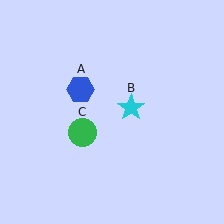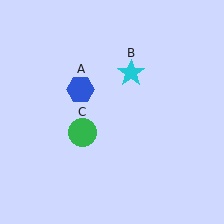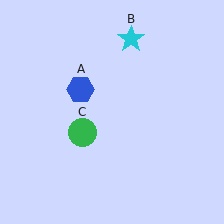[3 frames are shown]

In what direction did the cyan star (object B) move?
The cyan star (object B) moved up.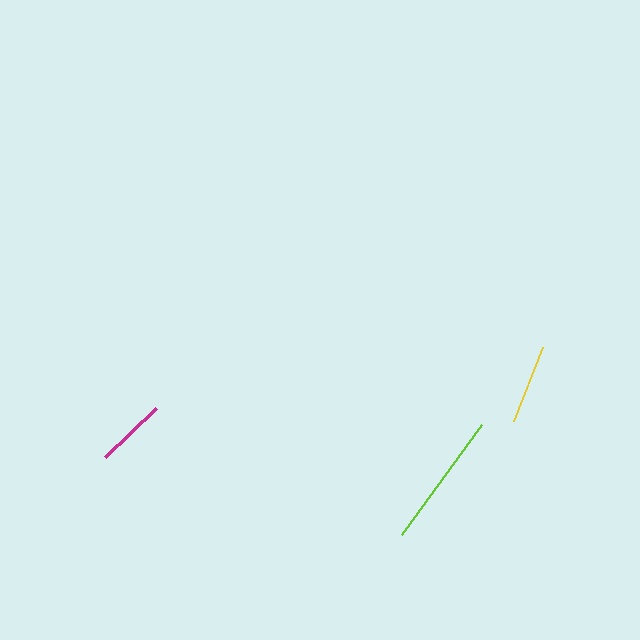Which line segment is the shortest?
The magenta line is the shortest at approximately 70 pixels.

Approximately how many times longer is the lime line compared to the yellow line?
The lime line is approximately 1.7 times the length of the yellow line.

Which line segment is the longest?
The lime line is the longest at approximately 136 pixels.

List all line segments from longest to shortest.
From longest to shortest: lime, yellow, magenta.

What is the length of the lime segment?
The lime segment is approximately 136 pixels long.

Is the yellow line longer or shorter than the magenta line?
The yellow line is longer than the magenta line.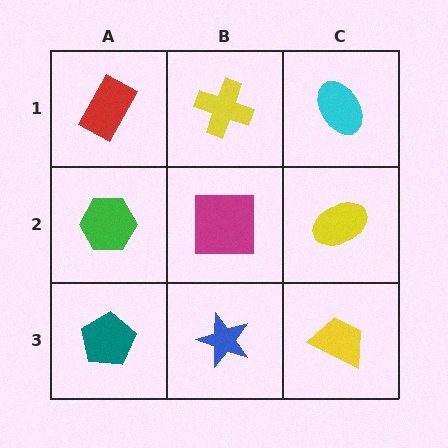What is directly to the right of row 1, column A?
A yellow cross.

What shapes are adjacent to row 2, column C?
A cyan ellipse (row 1, column C), a yellow trapezoid (row 3, column C), a magenta square (row 2, column B).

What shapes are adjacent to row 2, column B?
A yellow cross (row 1, column B), a blue star (row 3, column B), a green hexagon (row 2, column A), a yellow ellipse (row 2, column C).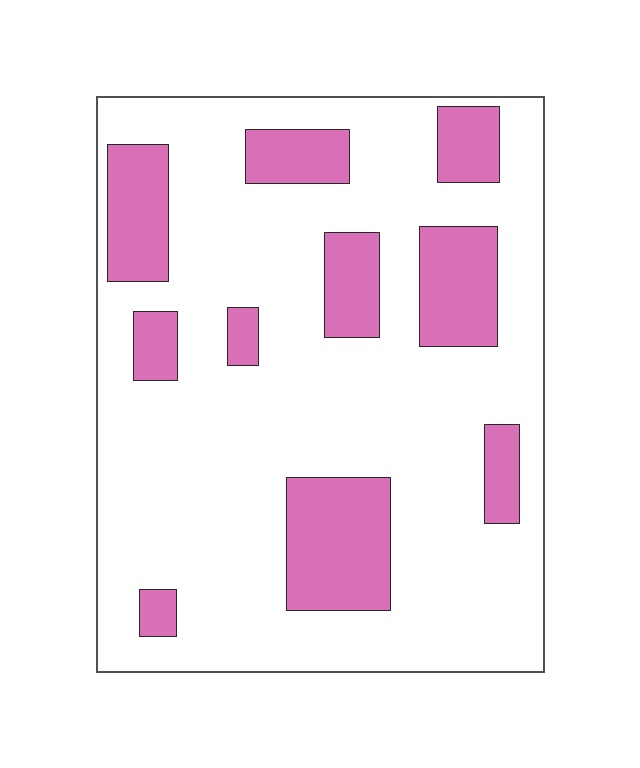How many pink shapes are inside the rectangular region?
10.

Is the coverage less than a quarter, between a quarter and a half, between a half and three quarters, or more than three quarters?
Less than a quarter.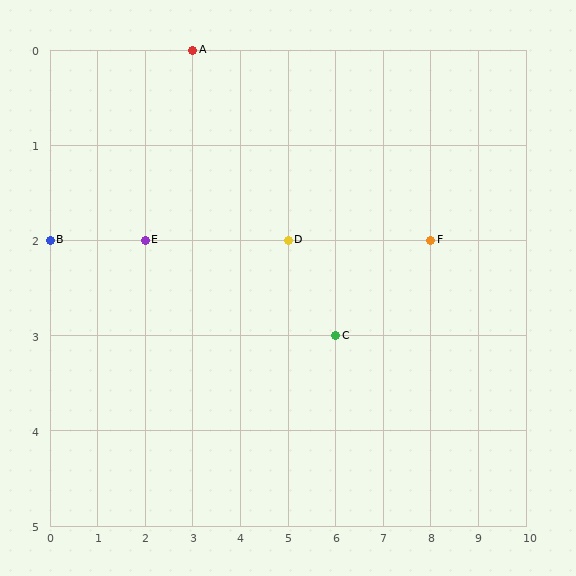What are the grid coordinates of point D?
Point D is at grid coordinates (5, 2).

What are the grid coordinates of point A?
Point A is at grid coordinates (3, 0).